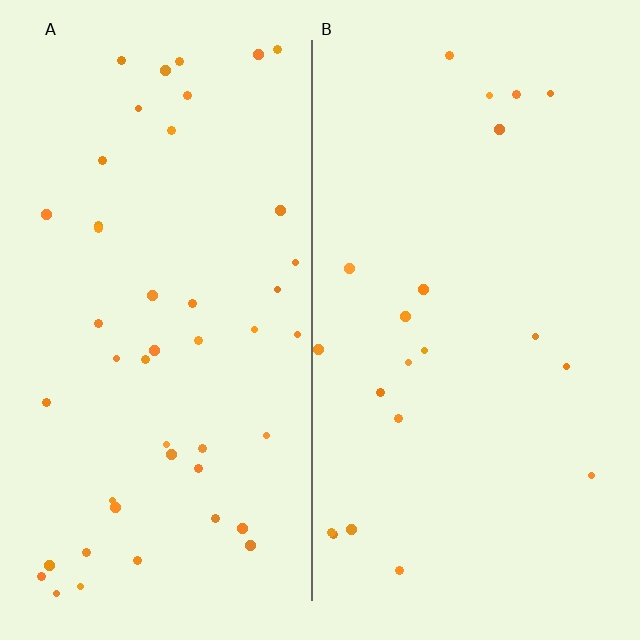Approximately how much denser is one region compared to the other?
Approximately 2.2× — region A over region B.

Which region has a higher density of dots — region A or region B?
A (the left).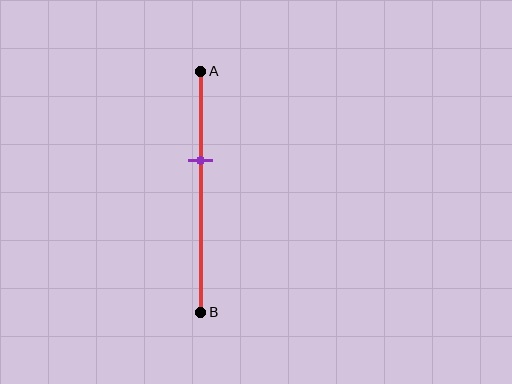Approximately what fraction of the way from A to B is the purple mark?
The purple mark is approximately 35% of the way from A to B.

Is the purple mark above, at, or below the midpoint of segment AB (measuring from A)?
The purple mark is above the midpoint of segment AB.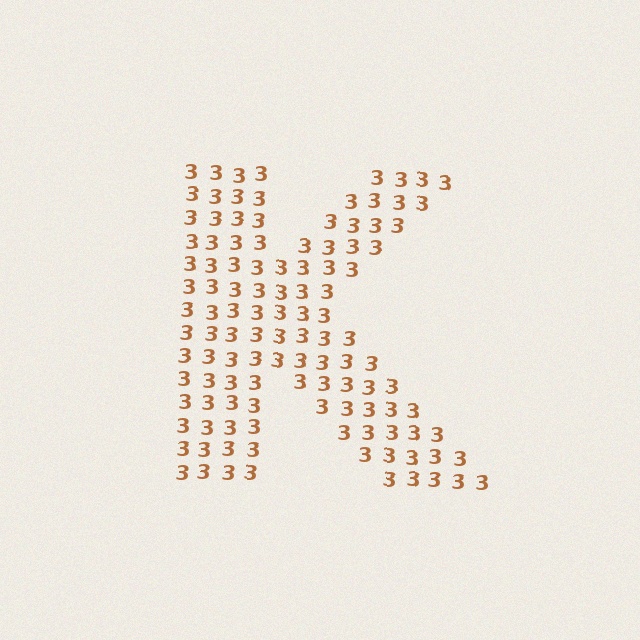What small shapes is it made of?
It is made of small digit 3's.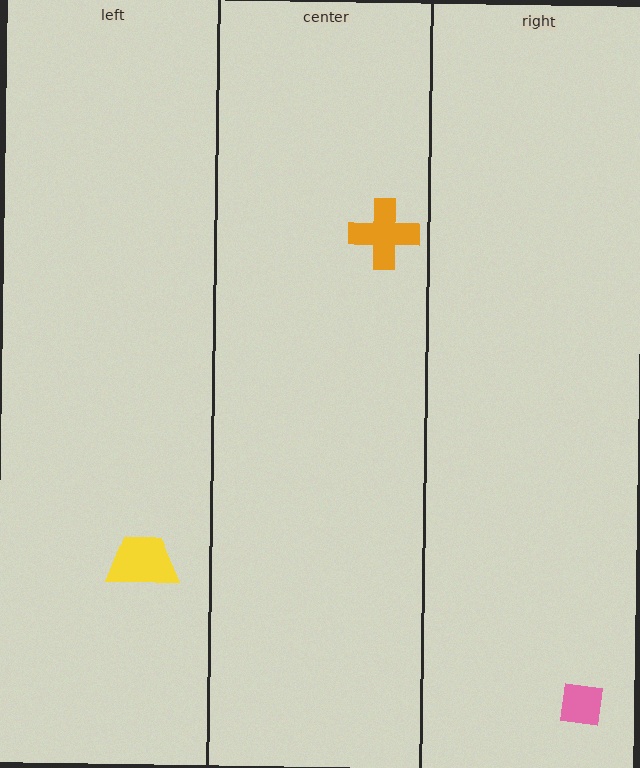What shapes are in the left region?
The yellow trapezoid.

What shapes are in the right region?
The pink square.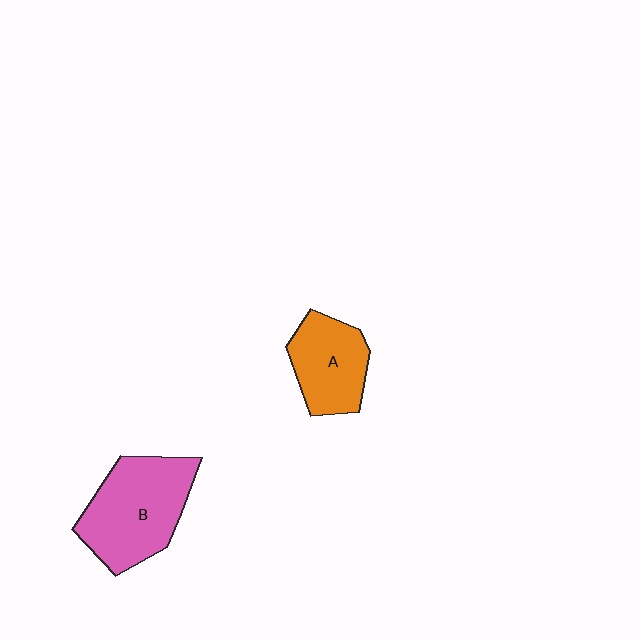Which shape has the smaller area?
Shape A (orange).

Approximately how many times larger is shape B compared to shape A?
Approximately 1.5 times.